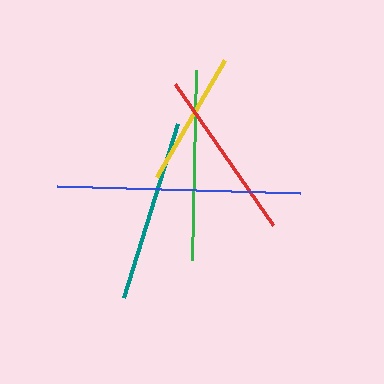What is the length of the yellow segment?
The yellow segment is approximately 136 pixels long.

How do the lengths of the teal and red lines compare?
The teal and red lines are approximately the same length.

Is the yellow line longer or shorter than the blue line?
The blue line is longer than the yellow line.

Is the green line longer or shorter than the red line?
The green line is longer than the red line.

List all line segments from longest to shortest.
From longest to shortest: blue, green, teal, red, yellow.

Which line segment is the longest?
The blue line is the longest at approximately 243 pixels.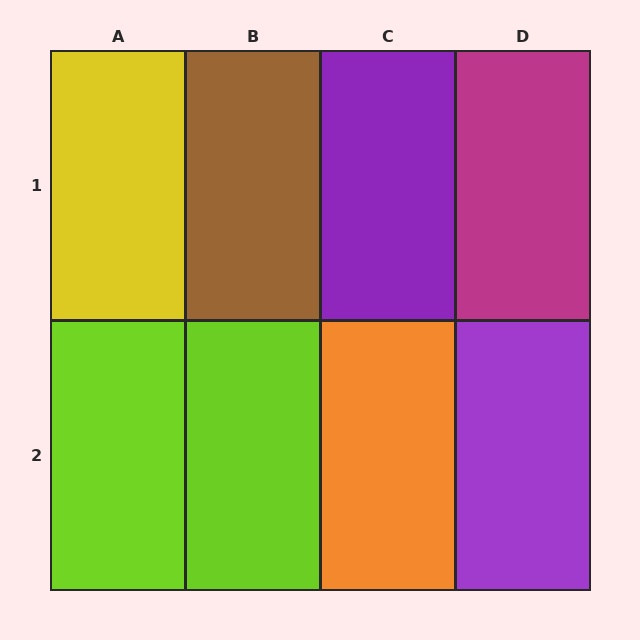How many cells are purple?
2 cells are purple.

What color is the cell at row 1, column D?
Magenta.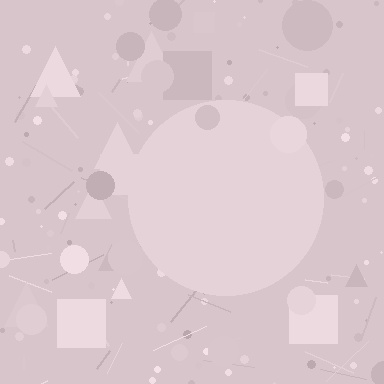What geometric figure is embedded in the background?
A circle is embedded in the background.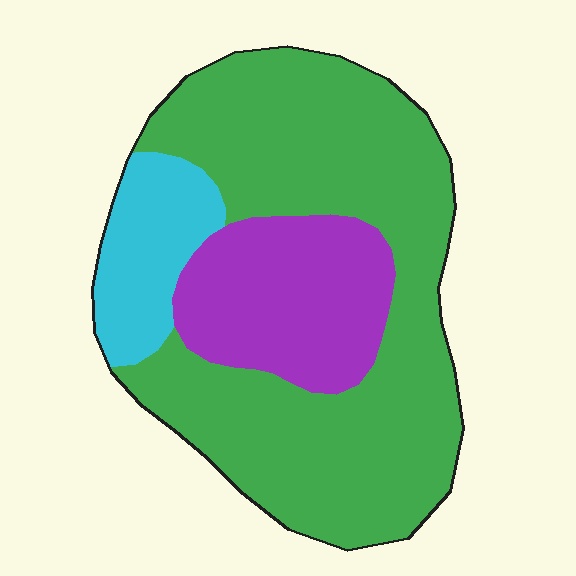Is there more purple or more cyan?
Purple.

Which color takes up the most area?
Green, at roughly 65%.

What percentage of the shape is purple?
Purple takes up about one fifth (1/5) of the shape.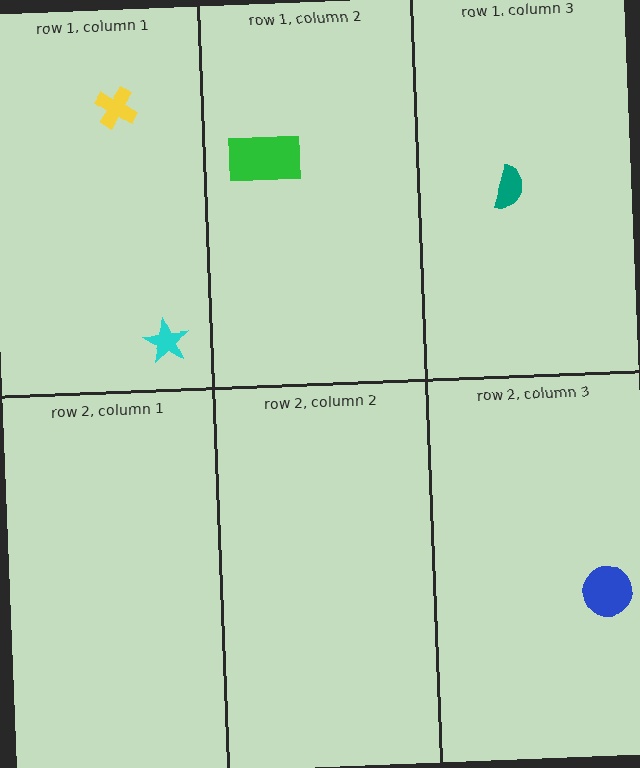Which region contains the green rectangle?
The row 1, column 2 region.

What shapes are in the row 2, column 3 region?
The blue circle.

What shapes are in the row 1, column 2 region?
The green rectangle.